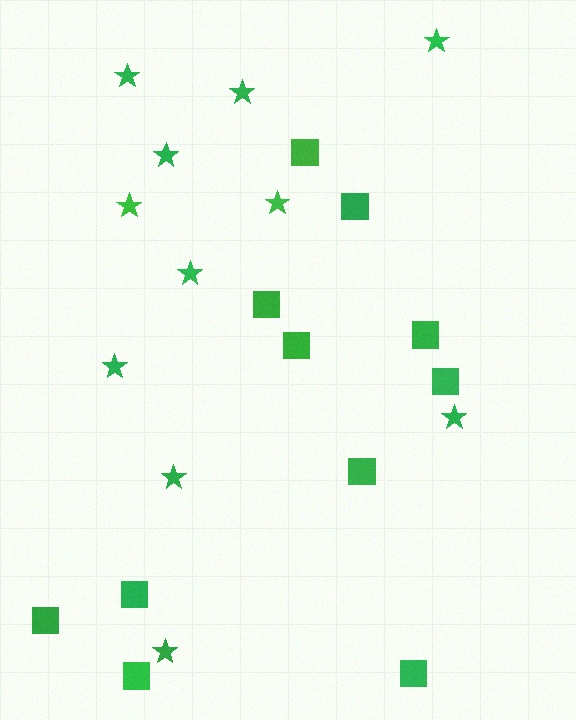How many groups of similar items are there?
There are 2 groups: one group of stars (11) and one group of squares (11).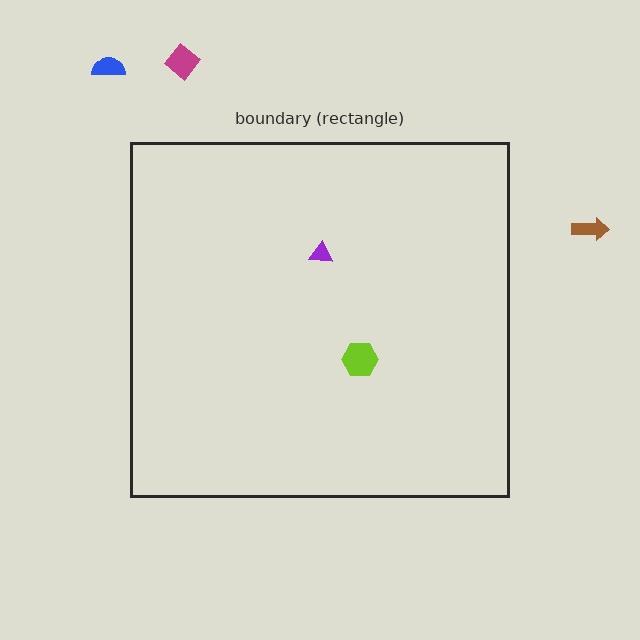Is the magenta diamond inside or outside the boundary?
Outside.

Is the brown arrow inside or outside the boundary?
Outside.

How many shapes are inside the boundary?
2 inside, 3 outside.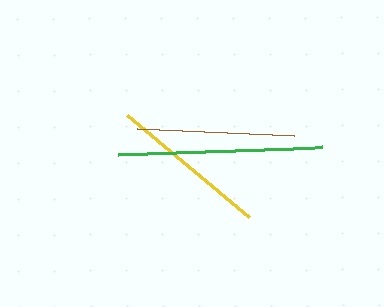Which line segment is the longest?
The green line is the longest at approximately 204 pixels.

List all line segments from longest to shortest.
From longest to shortest: green, yellow, brown.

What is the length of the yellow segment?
The yellow segment is approximately 159 pixels long.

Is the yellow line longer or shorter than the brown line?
The yellow line is longer than the brown line.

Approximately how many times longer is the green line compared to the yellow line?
The green line is approximately 1.3 times the length of the yellow line.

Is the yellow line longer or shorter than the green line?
The green line is longer than the yellow line.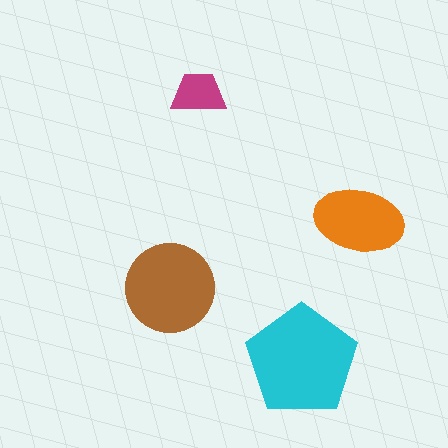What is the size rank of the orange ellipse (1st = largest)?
3rd.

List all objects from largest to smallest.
The cyan pentagon, the brown circle, the orange ellipse, the magenta trapezoid.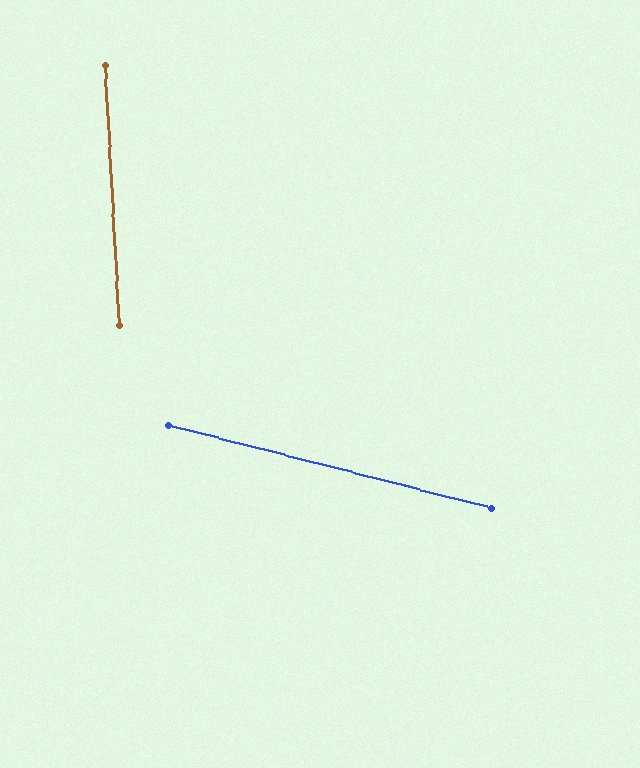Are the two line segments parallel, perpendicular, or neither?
Neither parallel nor perpendicular — they differ by about 72°.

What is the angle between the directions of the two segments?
Approximately 72 degrees.